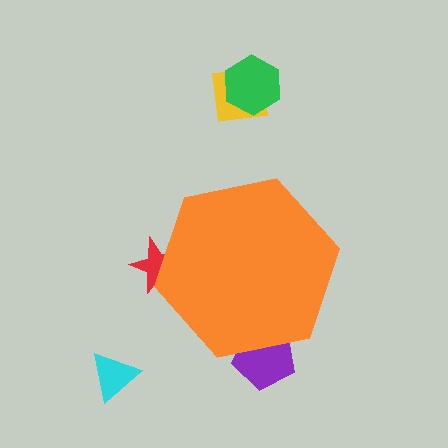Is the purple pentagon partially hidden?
Yes, the purple pentagon is partially hidden behind the orange hexagon.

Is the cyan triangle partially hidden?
No, the cyan triangle is fully visible.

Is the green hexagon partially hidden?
No, the green hexagon is fully visible.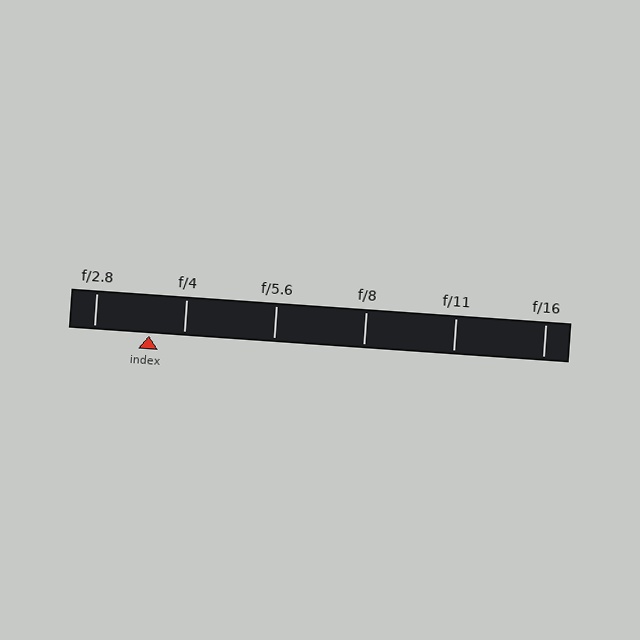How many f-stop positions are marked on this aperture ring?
There are 6 f-stop positions marked.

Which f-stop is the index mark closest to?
The index mark is closest to f/4.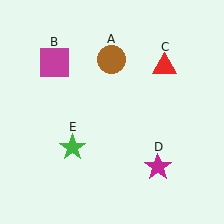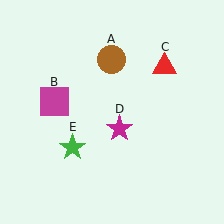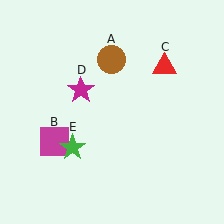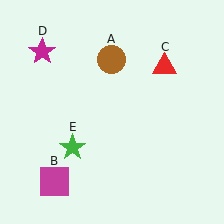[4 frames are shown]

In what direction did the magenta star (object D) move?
The magenta star (object D) moved up and to the left.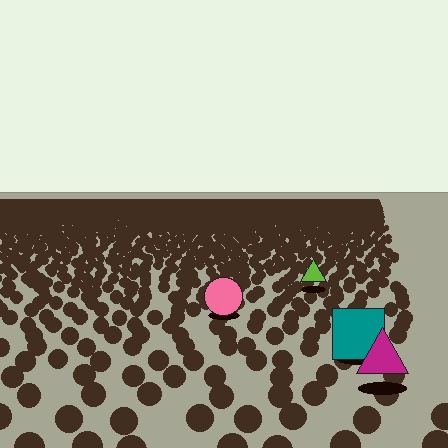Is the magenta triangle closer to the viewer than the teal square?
Yes. The magenta triangle is closer — you can tell from the texture gradient: the ground texture is coarser near it.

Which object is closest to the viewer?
The magenta triangle is closest. The texture marks near it are larger and more spread out.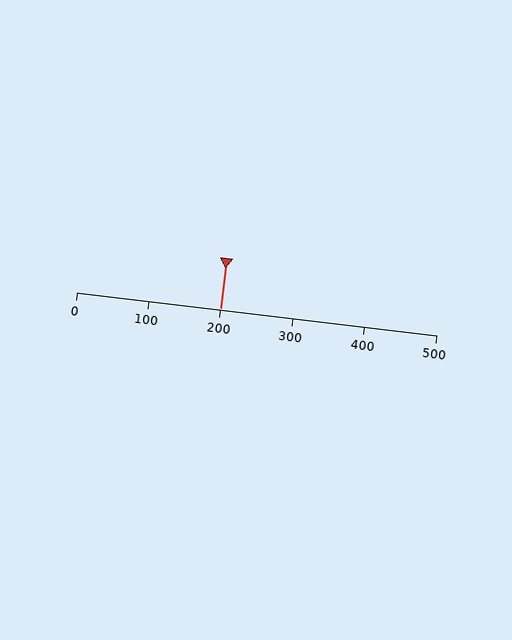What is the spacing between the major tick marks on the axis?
The major ticks are spaced 100 apart.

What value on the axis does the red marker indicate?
The marker indicates approximately 200.